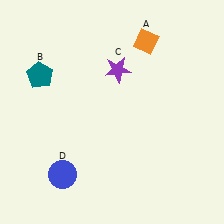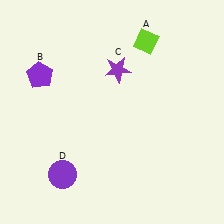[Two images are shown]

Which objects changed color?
A changed from orange to lime. B changed from teal to purple. D changed from blue to purple.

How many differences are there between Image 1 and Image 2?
There are 3 differences between the two images.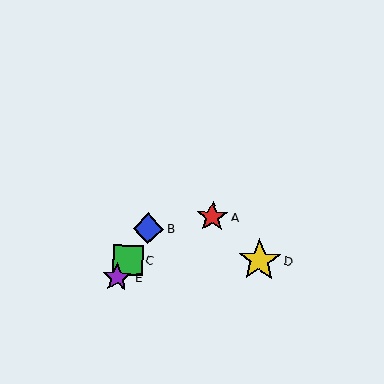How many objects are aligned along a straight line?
3 objects (B, C, E) are aligned along a straight line.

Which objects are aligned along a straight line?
Objects B, C, E are aligned along a straight line.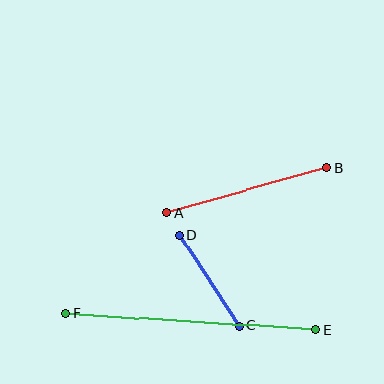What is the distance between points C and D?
The distance is approximately 109 pixels.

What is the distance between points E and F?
The distance is approximately 251 pixels.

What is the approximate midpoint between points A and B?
The midpoint is at approximately (247, 190) pixels.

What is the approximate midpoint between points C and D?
The midpoint is at approximately (210, 281) pixels.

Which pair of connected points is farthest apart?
Points E and F are farthest apart.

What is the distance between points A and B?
The distance is approximately 166 pixels.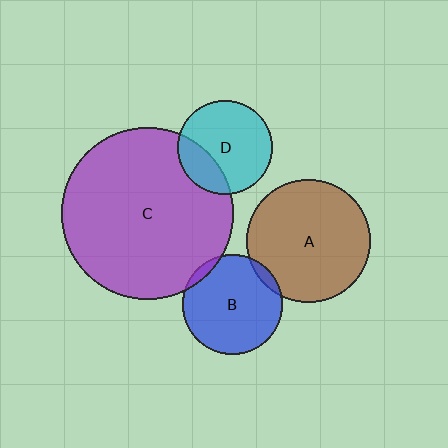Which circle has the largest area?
Circle C (purple).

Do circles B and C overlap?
Yes.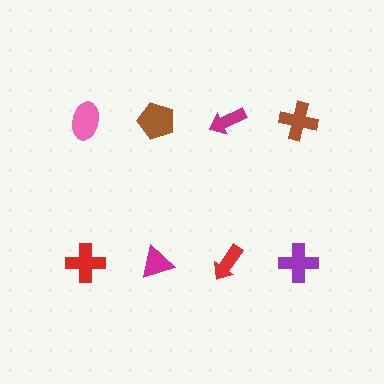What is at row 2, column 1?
A red cross.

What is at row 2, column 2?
A magenta triangle.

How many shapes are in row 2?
4 shapes.